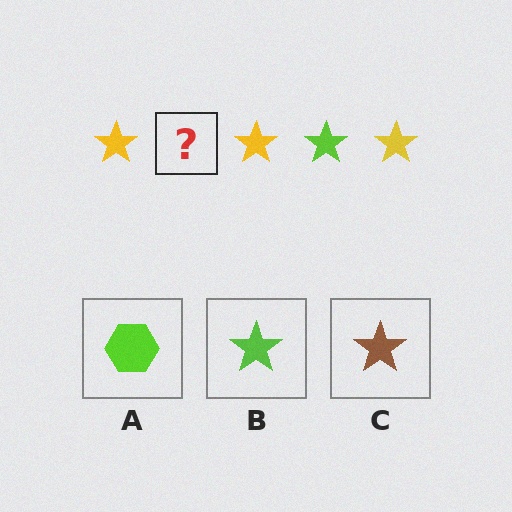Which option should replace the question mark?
Option B.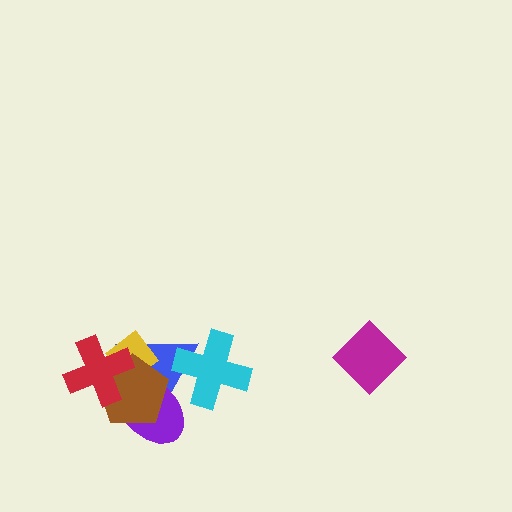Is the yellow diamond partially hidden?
Yes, it is partially covered by another shape.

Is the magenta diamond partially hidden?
No, no other shape covers it.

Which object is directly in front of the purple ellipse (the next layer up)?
The brown pentagon is directly in front of the purple ellipse.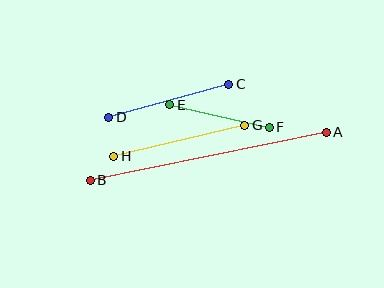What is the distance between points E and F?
The distance is approximately 102 pixels.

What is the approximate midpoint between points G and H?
The midpoint is at approximately (179, 141) pixels.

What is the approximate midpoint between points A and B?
The midpoint is at approximately (208, 156) pixels.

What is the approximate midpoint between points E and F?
The midpoint is at approximately (220, 116) pixels.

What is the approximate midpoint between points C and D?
The midpoint is at approximately (169, 101) pixels.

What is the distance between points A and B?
The distance is approximately 241 pixels.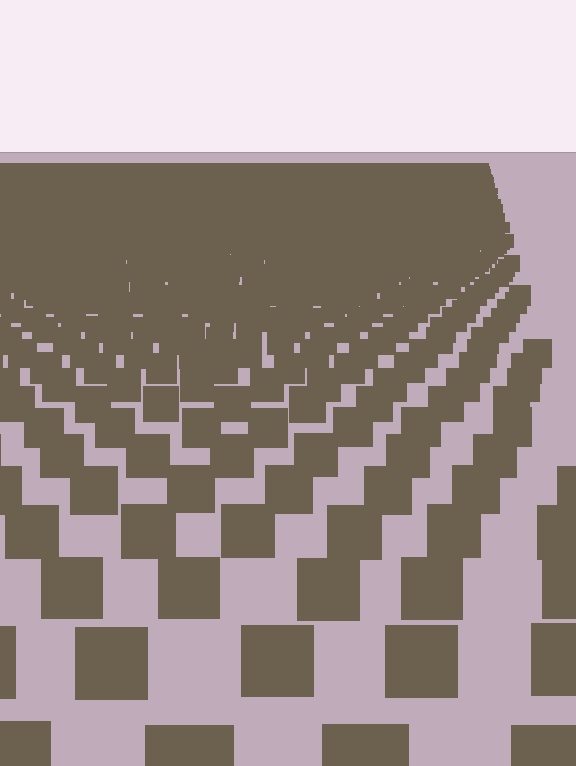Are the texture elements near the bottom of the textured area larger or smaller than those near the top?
Larger. Near the bottom, elements are closer to the viewer and appear at a bigger on-screen size.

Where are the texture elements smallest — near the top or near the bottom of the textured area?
Near the top.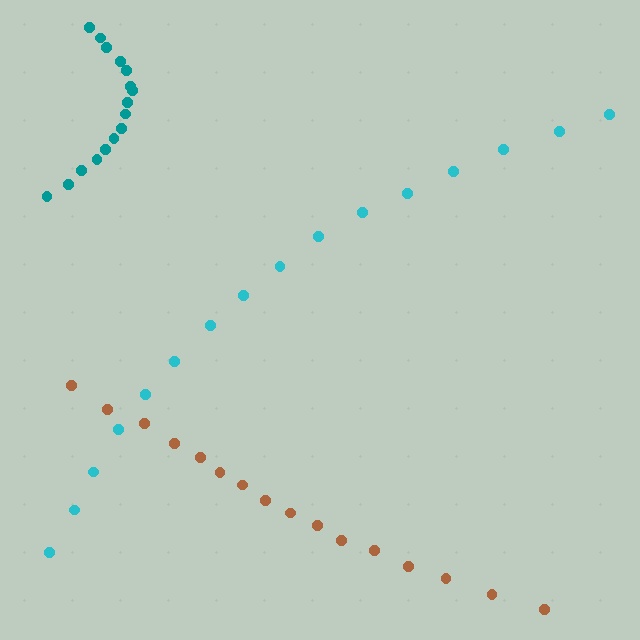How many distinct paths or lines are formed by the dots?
There are 3 distinct paths.